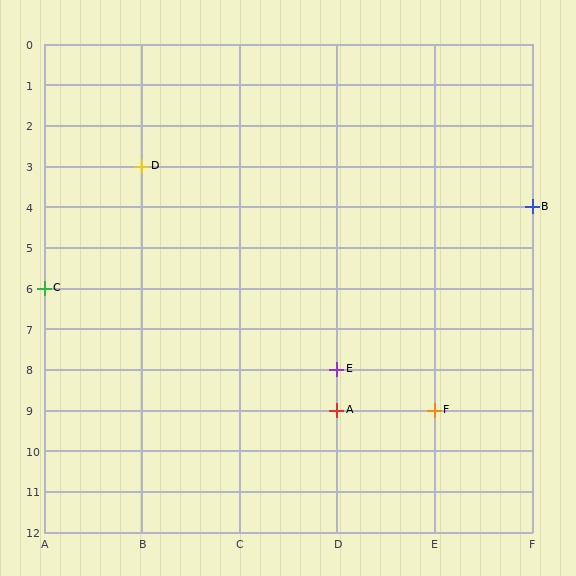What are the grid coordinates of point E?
Point E is at grid coordinates (D, 8).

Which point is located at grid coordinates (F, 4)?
Point B is at (F, 4).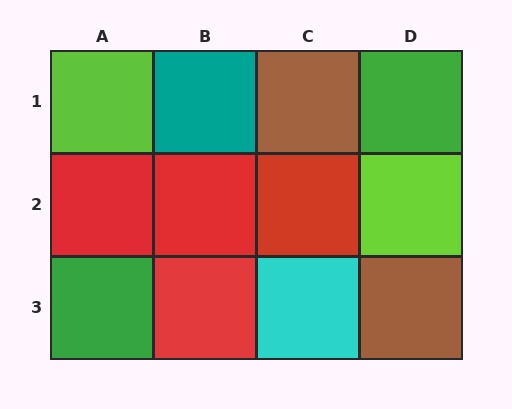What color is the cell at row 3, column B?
Red.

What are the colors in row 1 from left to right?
Lime, teal, brown, green.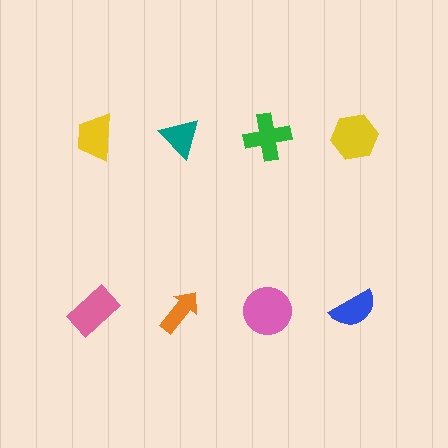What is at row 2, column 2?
An orange arrow.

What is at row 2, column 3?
A pink circle.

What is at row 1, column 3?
A green cross.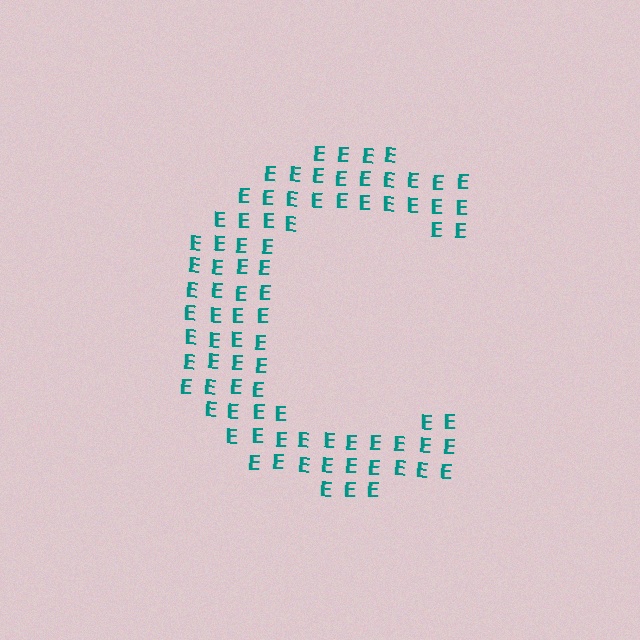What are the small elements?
The small elements are letter E's.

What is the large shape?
The large shape is the letter C.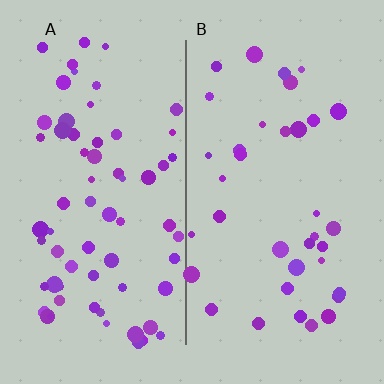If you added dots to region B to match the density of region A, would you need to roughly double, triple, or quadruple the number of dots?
Approximately double.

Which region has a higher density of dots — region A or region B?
A (the left).